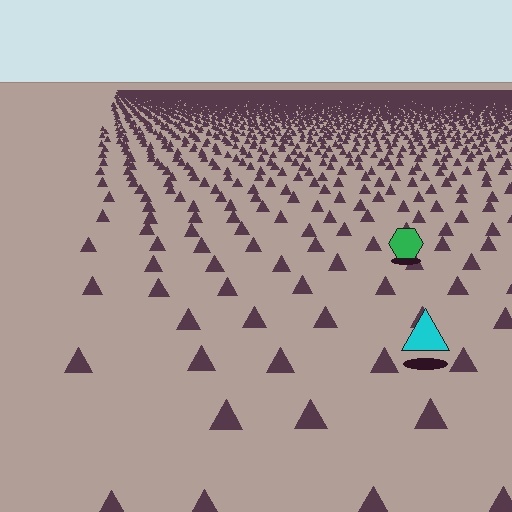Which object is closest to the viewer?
The cyan triangle is closest. The texture marks near it are larger and more spread out.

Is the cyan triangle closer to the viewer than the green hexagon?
Yes. The cyan triangle is closer — you can tell from the texture gradient: the ground texture is coarser near it.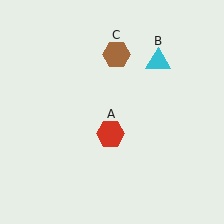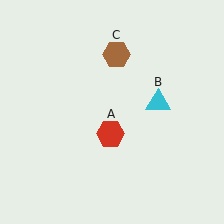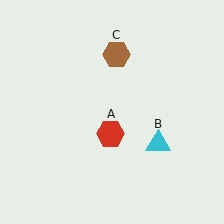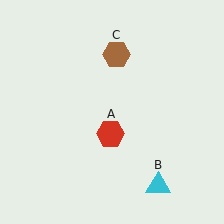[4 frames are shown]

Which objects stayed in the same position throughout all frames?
Red hexagon (object A) and brown hexagon (object C) remained stationary.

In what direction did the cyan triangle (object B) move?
The cyan triangle (object B) moved down.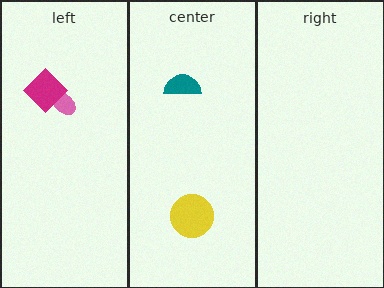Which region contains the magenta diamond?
The left region.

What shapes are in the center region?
The yellow circle, the teal semicircle.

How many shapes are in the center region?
2.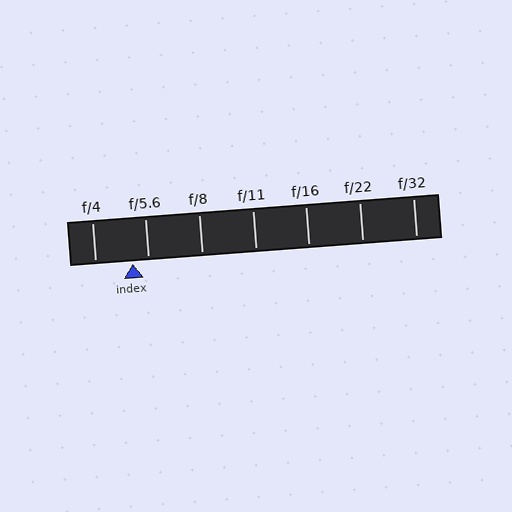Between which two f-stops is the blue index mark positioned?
The index mark is between f/4 and f/5.6.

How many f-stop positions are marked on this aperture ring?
There are 7 f-stop positions marked.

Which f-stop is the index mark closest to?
The index mark is closest to f/5.6.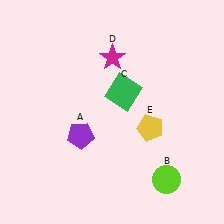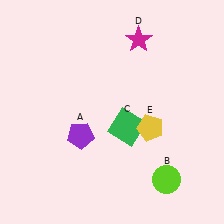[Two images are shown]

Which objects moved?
The objects that moved are: the green square (C), the magenta star (D).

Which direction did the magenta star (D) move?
The magenta star (D) moved right.